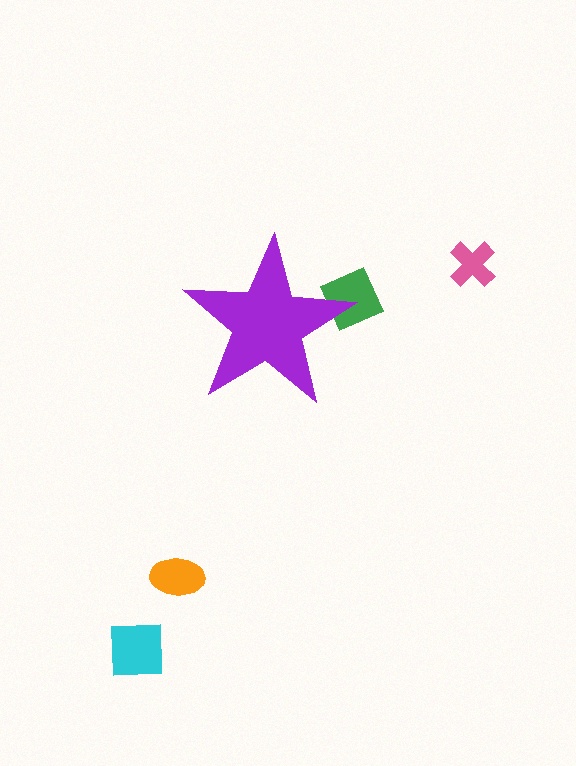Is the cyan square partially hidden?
No, the cyan square is fully visible.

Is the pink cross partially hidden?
No, the pink cross is fully visible.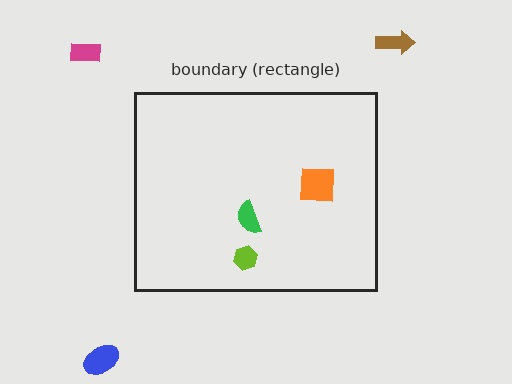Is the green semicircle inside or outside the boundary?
Inside.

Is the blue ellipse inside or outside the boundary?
Outside.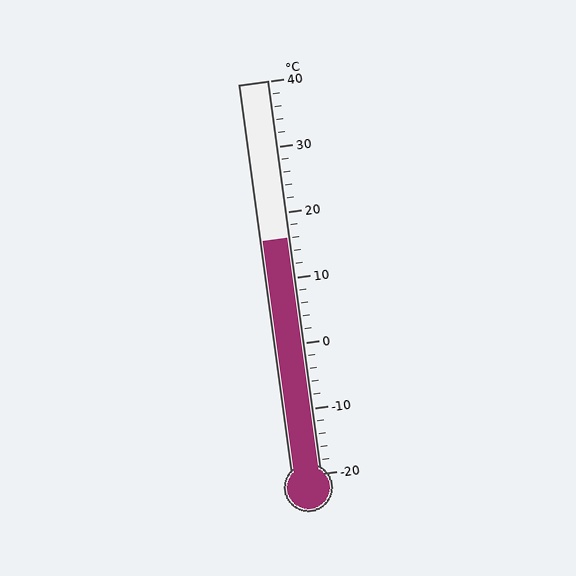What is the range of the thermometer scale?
The thermometer scale ranges from -20°C to 40°C.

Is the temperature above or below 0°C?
The temperature is above 0°C.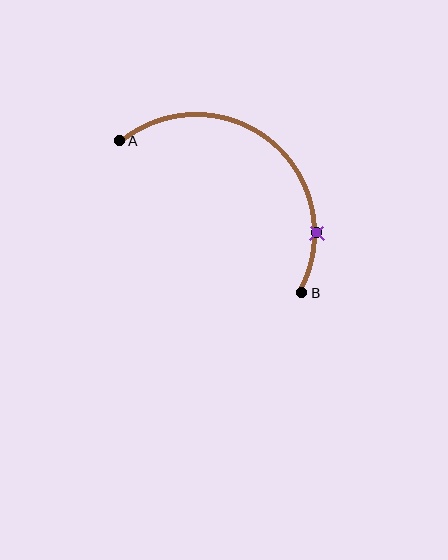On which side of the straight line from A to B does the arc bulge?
The arc bulges above and to the right of the straight line connecting A and B.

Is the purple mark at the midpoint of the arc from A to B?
No. The purple mark lies on the arc but is closer to endpoint B. The arc midpoint would be at the point on the curve equidistant along the arc from both A and B.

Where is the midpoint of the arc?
The arc midpoint is the point on the curve farthest from the straight line joining A and B. It sits above and to the right of that line.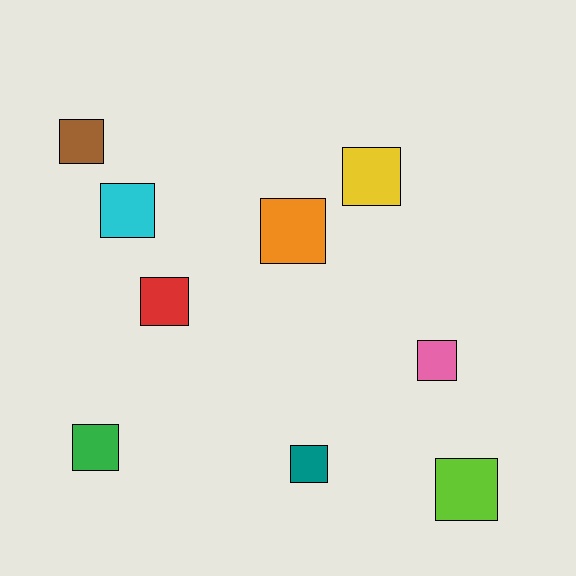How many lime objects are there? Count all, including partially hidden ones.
There is 1 lime object.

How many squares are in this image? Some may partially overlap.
There are 9 squares.